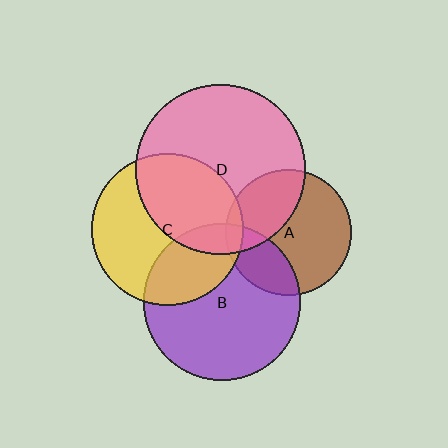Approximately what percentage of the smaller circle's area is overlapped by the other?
Approximately 5%.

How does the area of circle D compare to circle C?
Approximately 1.3 times.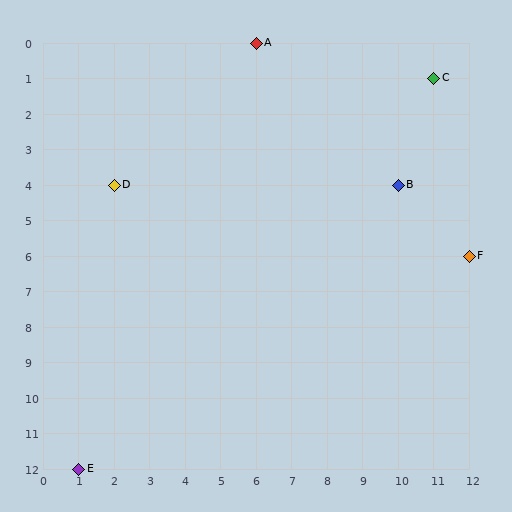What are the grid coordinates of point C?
Point C is at grid coordinates (11, 1).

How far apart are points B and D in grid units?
Points B and D are 8 columns apart.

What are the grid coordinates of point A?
Point A is at grid coordinates (6, 0).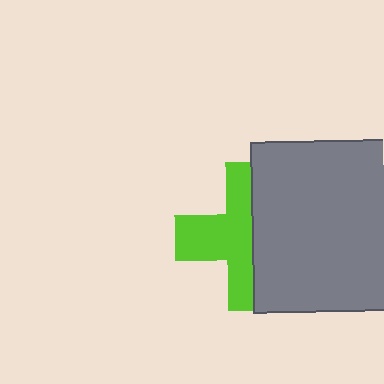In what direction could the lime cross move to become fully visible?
The lime cross could move left. That would shift it out from behind the gray square entirely.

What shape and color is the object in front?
The object in front is a gray square.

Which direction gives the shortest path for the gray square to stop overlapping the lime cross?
Moving right gives the shortest separation.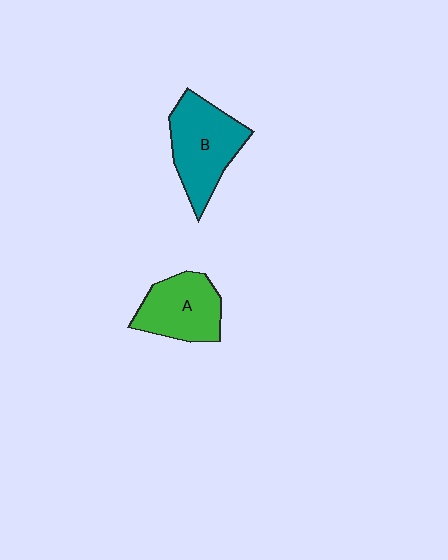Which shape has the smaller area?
Shape A (green).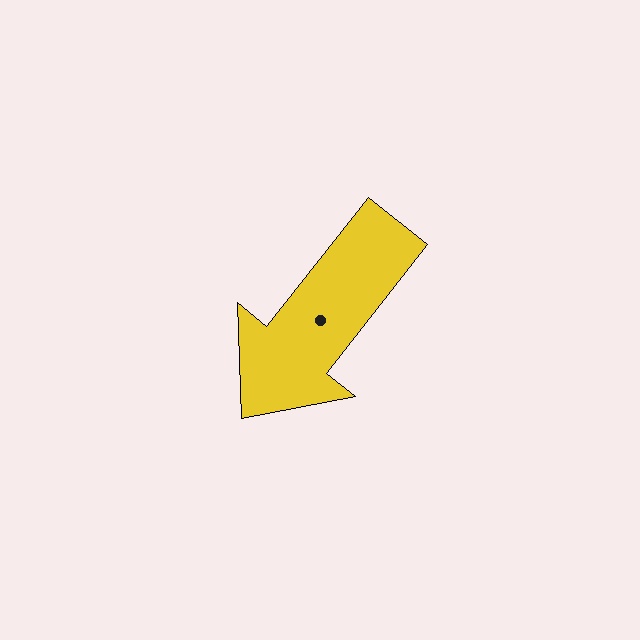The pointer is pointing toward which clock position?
Roughly 7 o'clock.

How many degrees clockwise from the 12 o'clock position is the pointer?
Approximately 218 degrees.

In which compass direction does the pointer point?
Southwest.